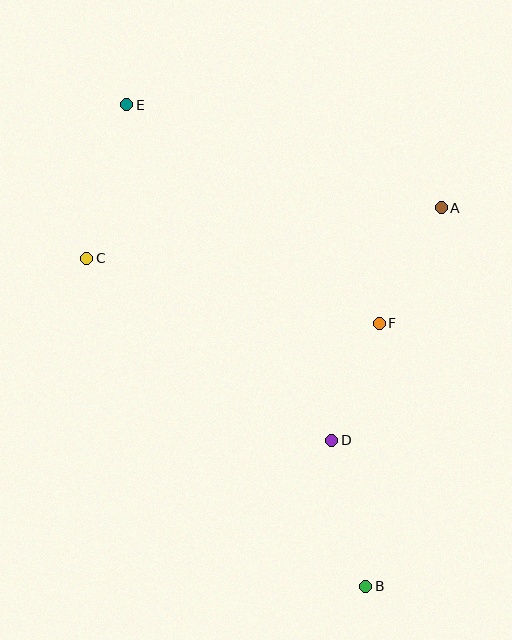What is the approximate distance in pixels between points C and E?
The distance between C and E is approximately 159 pixels.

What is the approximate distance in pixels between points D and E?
The distance between D and E is approximately 393 pixels.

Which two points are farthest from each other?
Points B and E are farthest from each other.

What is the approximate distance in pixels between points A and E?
The distance between A and E is approximately 331 pixels.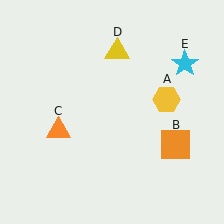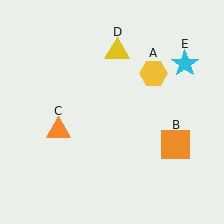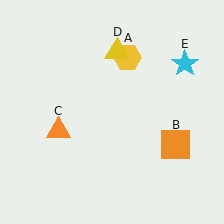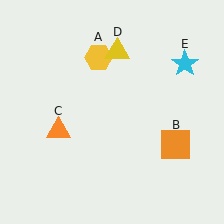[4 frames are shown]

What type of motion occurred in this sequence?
The yellow hexagon (object A) rotated counterclockwise around the center of the scene.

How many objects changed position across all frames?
1 object changed position: yellow hexagon (object A).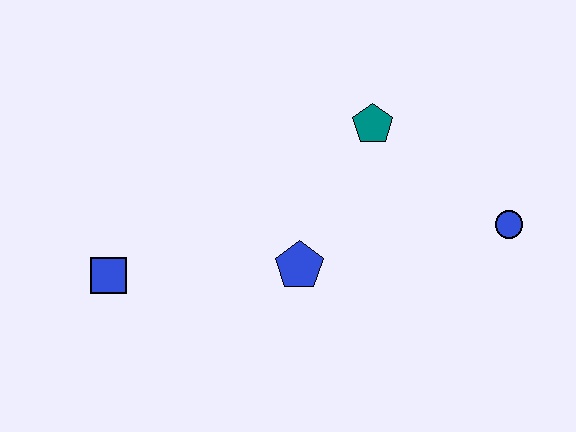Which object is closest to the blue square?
The blue pentagon is closest to the blue square.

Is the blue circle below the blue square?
No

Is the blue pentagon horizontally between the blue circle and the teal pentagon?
No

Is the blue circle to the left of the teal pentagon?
No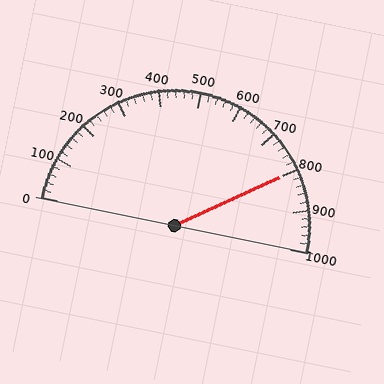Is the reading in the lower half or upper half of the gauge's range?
The reading is in the upper half of the range (0 to 1000).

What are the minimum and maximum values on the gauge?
The gauge ranges from 0 to 1000.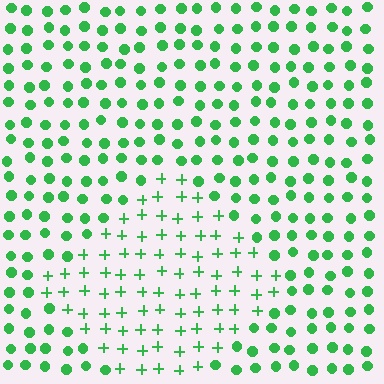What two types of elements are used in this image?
The image uses plus signs inside the diamond region and circles outside it.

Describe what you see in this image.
The image is filled with small green elements arranged in a uniform grid. A diamond-shaped region contains plus signs, while the surrounding area contains circles. The boundary is defined purely by the change in element shape.